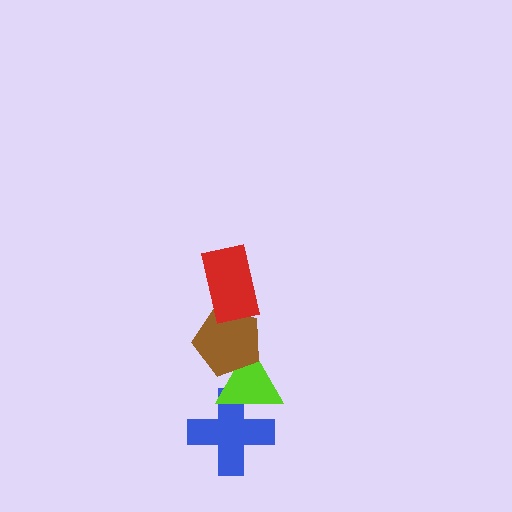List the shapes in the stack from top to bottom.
From top to bottom: the red rectangle, the brown pentagon, the lime triangle, the blue cross.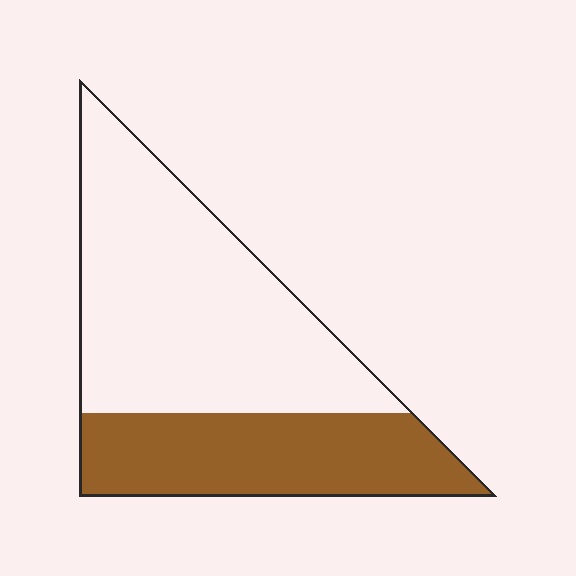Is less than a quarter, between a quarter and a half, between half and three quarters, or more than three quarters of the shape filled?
Between a quarter and a half.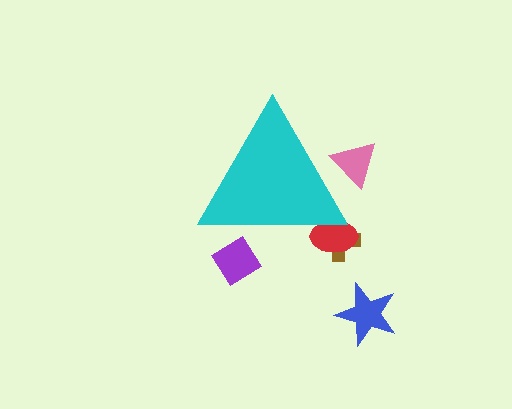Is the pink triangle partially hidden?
Yes, the pink triangle is partially hidden behind the cyan triangle.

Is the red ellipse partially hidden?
Yes, the red ellipse is partially hidden behind the cyan triangle.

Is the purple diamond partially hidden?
Yes, the purple diamond is partially hidden behind the cyan triangle.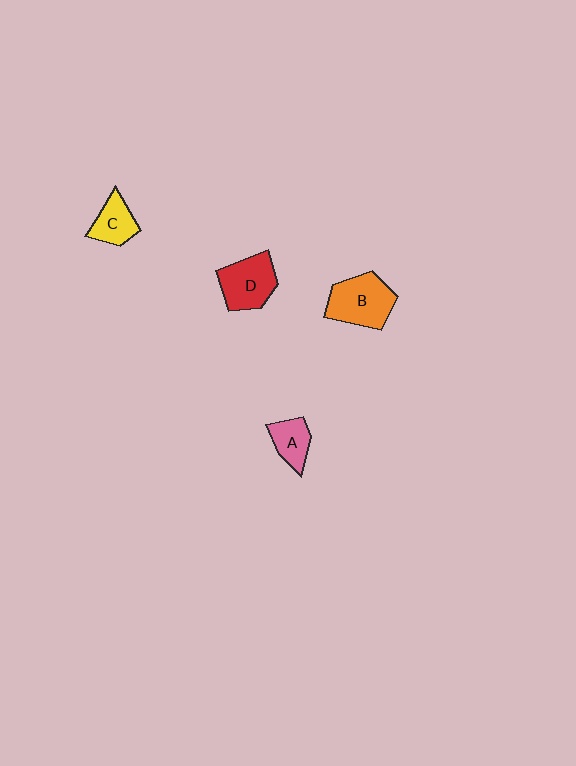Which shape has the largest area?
Shape B (orange).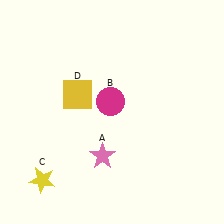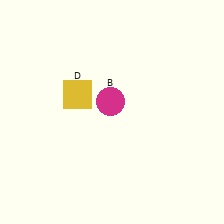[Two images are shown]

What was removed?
The yellow star (C), the pink star (A) were removed in Image 2.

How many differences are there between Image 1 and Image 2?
There are 2 differences between the two images.